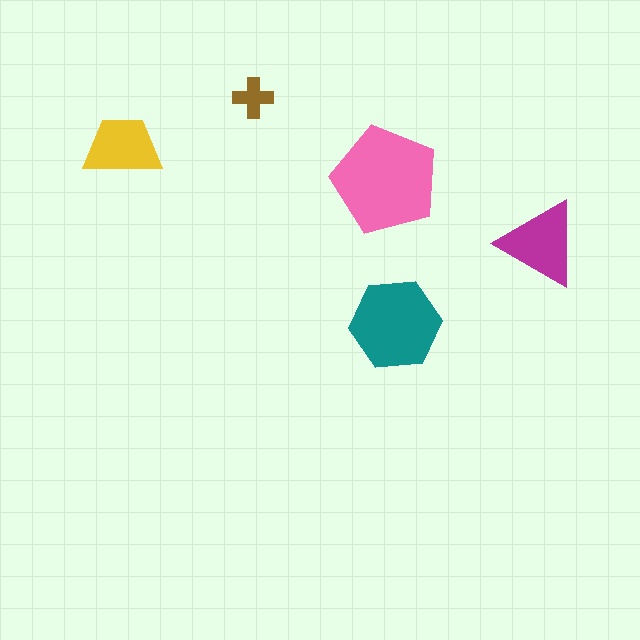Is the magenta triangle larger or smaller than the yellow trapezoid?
Larger.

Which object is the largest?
The pink pentagon.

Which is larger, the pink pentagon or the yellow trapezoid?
The pink pentagon.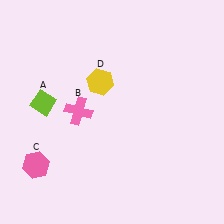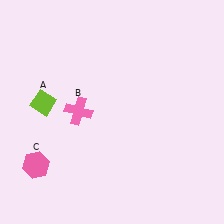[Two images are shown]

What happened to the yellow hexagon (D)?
The yellow hexagon (D) was removed in Image 2. It was in the top-left area of Image 1.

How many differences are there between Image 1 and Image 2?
There is 1 difference between the two images.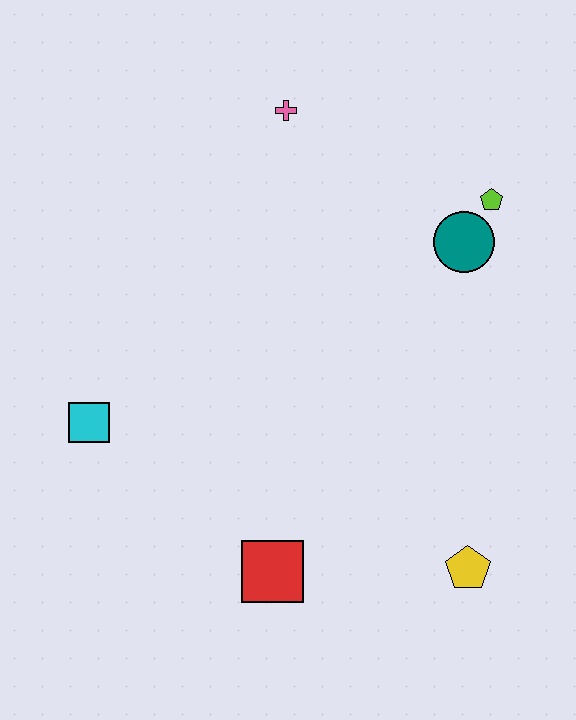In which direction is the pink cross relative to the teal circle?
The pink cross is to the left of the teal circle.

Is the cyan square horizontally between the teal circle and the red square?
No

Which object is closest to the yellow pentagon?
The red square is closest to the yellow pentagon.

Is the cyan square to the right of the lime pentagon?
No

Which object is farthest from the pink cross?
The yellow pentagon is farthest from the pink cross.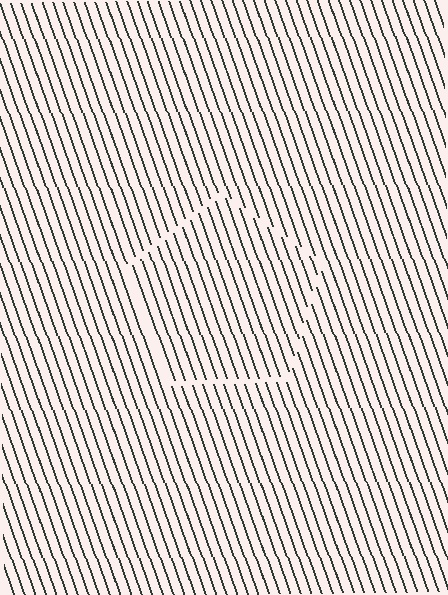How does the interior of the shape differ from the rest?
The interior of the shape contains the same grating, shifted by half a period — the contour is defined by the phase discontinuity where line-ends from the inner and outer gratings abut.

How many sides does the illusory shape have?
5 sides — the line-ends trace a pentagon.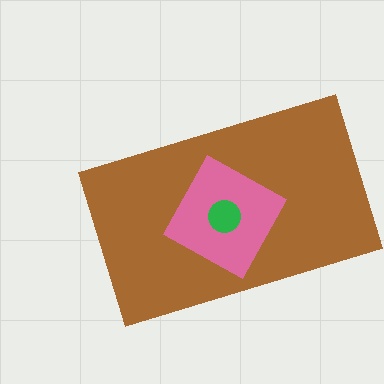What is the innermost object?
The green circle.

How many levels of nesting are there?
3.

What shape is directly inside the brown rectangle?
The pink diamond.